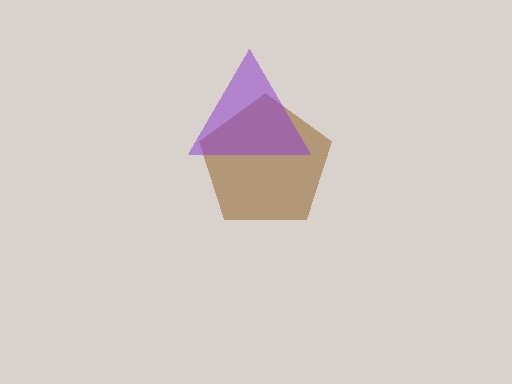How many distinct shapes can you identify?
There are 2 distinct shapes: a brown pentagon, a purple triangle.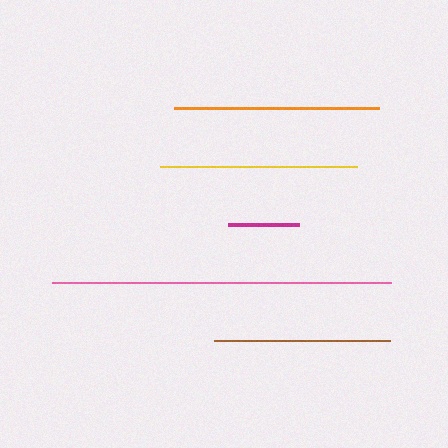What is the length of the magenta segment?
The magenta segment is approximately 71 pixels long.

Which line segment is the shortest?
The magenta line is the shortest at approximately 71 pixels.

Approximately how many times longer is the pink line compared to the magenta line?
The pink line is approximately 4.8 times the length of the magenta line.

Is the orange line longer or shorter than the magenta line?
The orange line is longer than the magenta line.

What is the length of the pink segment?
The pink segment is approximately 339 pixels long.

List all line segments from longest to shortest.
From longest to shortest: pink, orange, yellow, brown, magenta.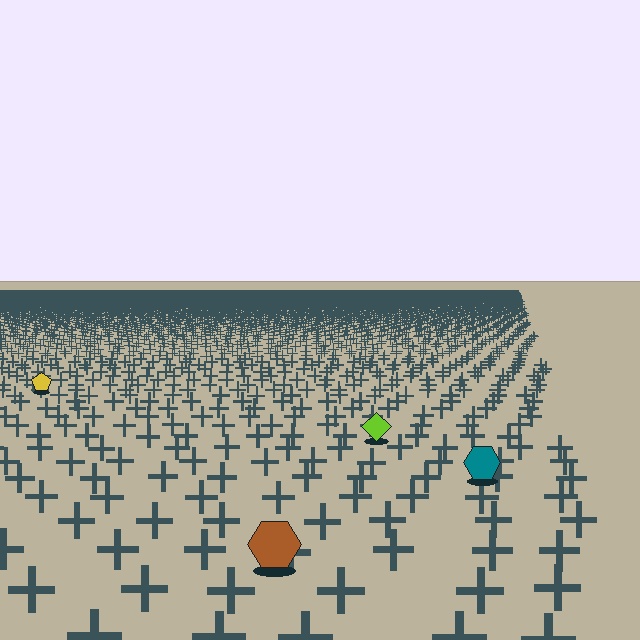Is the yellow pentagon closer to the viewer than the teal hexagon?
No. The teal hexagon is closer — you can tell from the texture gradient: the ground texture is coarser near it.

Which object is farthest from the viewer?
The yellow pentagon is farthest from the viewer. It appears smaller and the ground texture around it is denser.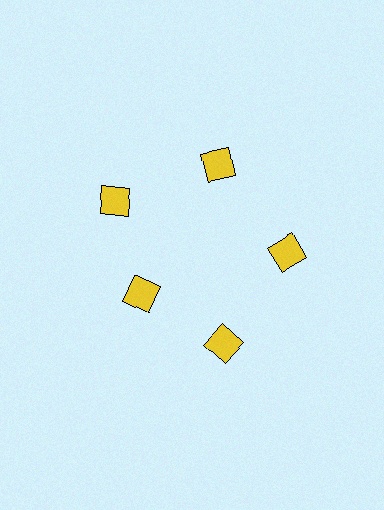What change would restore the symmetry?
The symmetry would be restored by moving it outward, back onto the ring so that all 5 diamonds sit at equal angles and equal distance from the center.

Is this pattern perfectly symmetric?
No. The 5 yellow diamonds are arranged in a ring, but one element near the 8 o'clock position is pulled inward toward the center, breaking the 5-fold rotational symmetry.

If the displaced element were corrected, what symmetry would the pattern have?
It would have 5-fold rotational symmetry — the pattern would map onto itself every 72 degrees.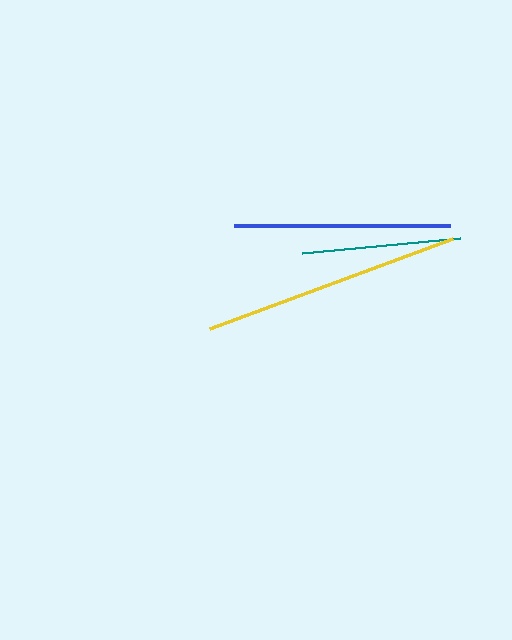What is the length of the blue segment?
The blue segment is approximately 216 pixels long.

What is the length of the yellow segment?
The yellow segment is approximately 260 pixels long.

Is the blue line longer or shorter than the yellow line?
The yellow line is longer than the blue line.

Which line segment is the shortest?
The teal line is the shortest at approximately 159 pixels.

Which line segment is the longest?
The yellow line is the longest at approximately 260 pixels.